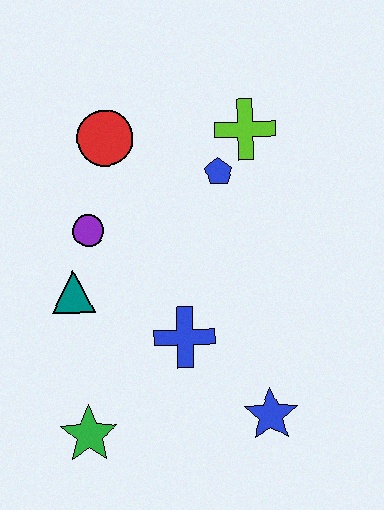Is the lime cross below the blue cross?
No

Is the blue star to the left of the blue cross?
No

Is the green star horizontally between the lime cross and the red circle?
No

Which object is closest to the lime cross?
The blue pentagon is closest to the lime cross.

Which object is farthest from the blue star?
The red circle is farthest from the blue star.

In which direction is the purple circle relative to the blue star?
The purple circle is above the blue star.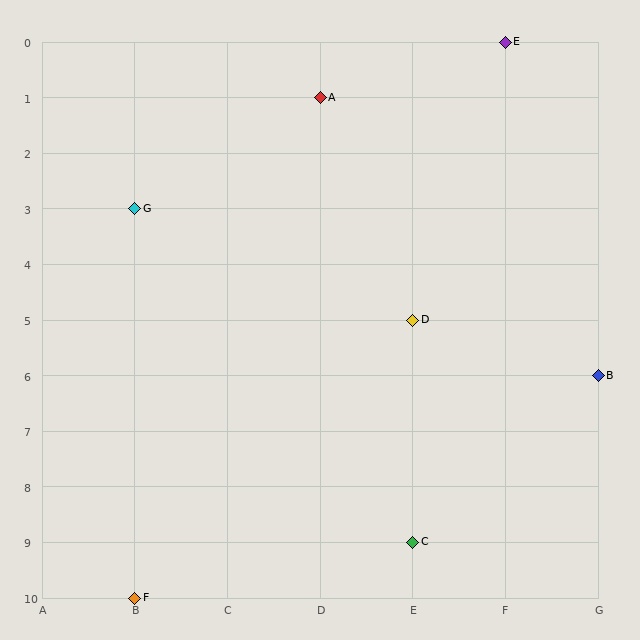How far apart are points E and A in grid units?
Points E and A are 2 columns and 1 row apart (about 2.2 grid units diagonally).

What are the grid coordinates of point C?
Point C is at grid coordinates (E, 9).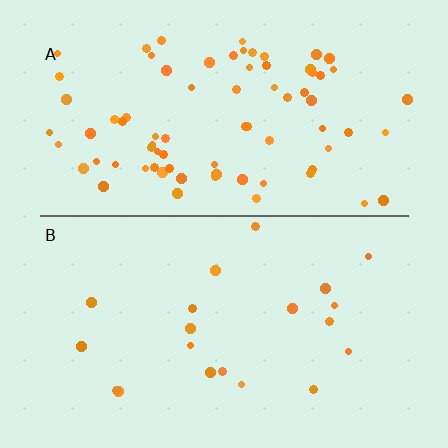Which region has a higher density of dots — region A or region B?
A (the top).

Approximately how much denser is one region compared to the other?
Approximately 3.9× — region A over region B.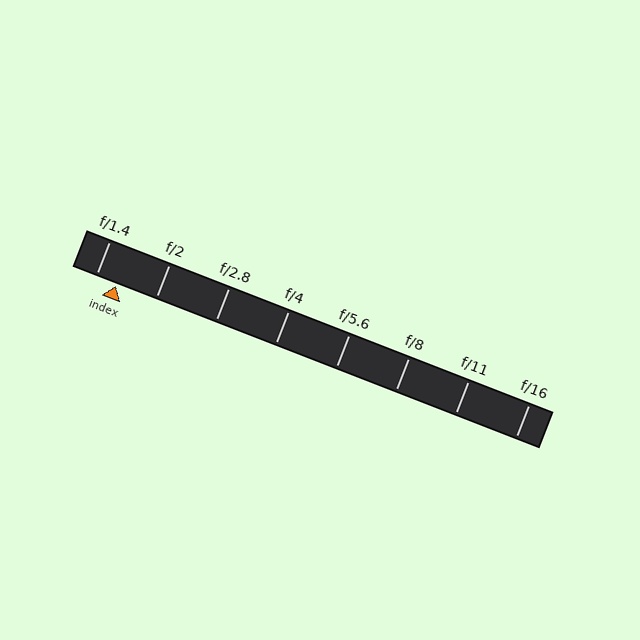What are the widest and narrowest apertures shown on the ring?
The widest aperture shown is f/1.4 and the narrowest is f/16.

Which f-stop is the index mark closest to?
The index mark is closest to f/1.4.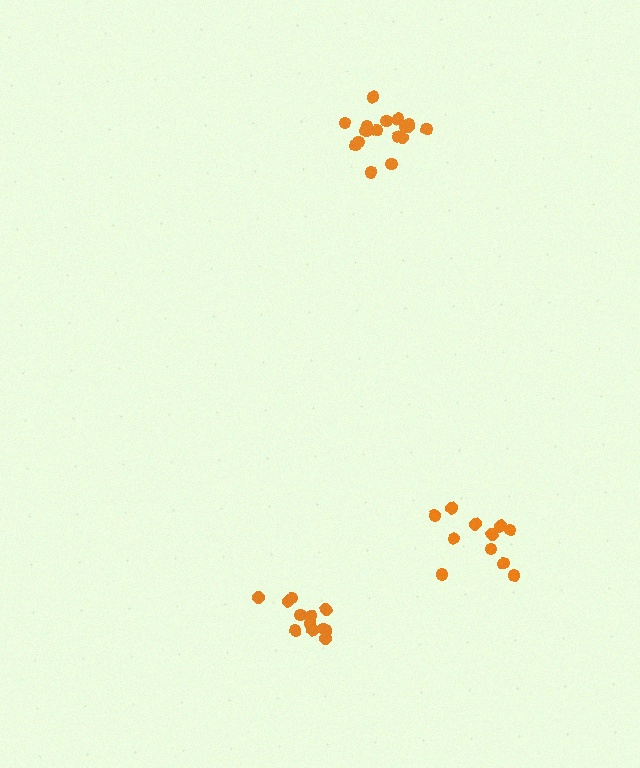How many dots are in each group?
Group 1: 11 dots, Group 2: 17 dots, Group 3: 13 dots (41 total).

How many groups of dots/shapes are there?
There are 3 groups.